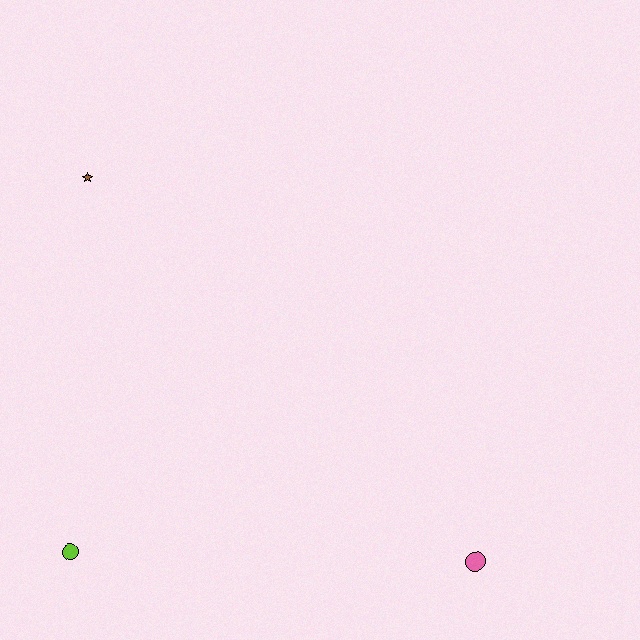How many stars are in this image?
There is 1 star.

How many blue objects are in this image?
There are no blue objects.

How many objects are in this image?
There are 3 objects.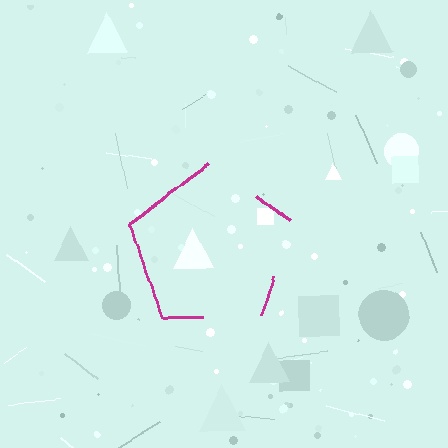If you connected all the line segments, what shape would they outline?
They would outline a pentagon.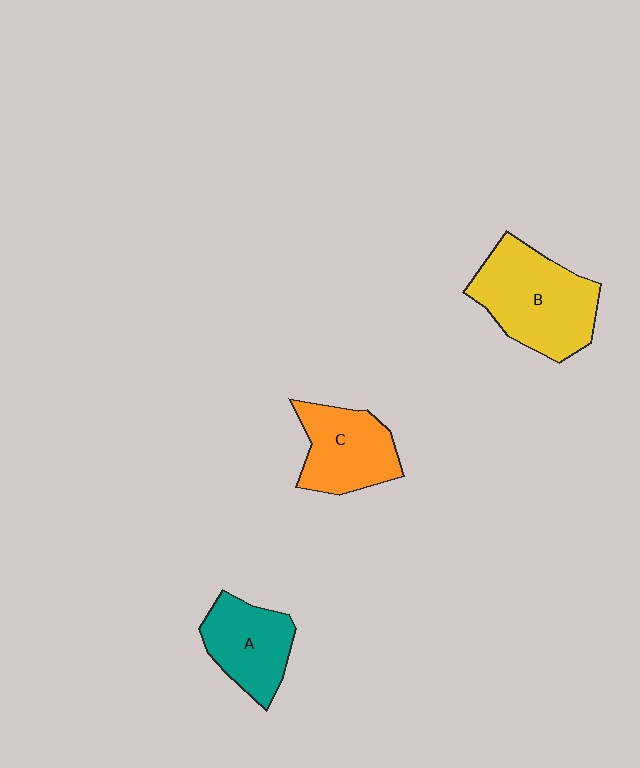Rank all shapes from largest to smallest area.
From largest to smallest: B (yellow), C (orange), A (teal).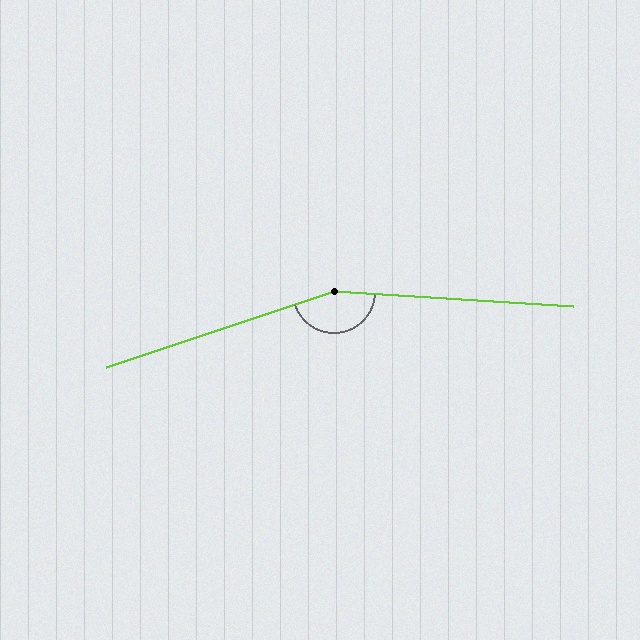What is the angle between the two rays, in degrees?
Approximately 158 degrees.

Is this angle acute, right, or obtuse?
It is obtuse.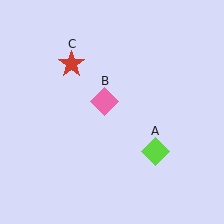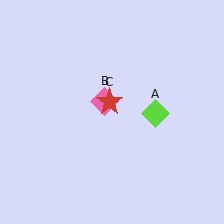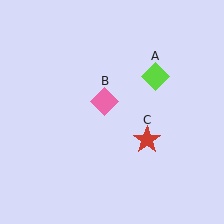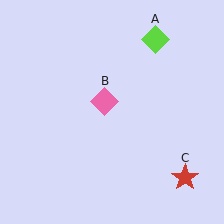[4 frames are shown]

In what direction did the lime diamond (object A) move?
The lime diamond (object A) moved up.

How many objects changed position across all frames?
2 objects changed position: lime diamond (object A), red star (object C).